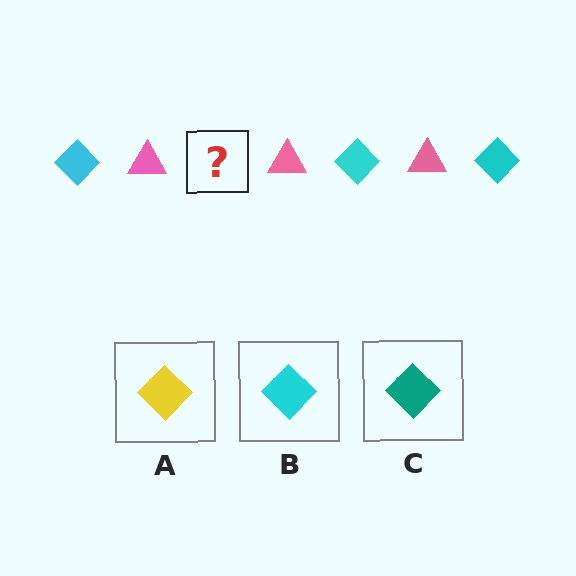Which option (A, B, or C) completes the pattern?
B.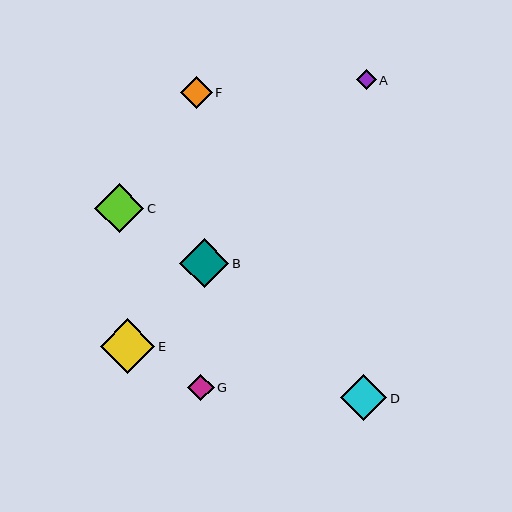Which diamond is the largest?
Diamond E is the largest with a size of approximately 54 pixels.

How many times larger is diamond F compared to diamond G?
Diamond F is approximately 1.2 times the size of diamond G.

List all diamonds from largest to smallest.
From largest to smallest: E, C, B, D, F, G, A.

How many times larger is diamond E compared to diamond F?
Diamond E is approximately 1.7 times the size of diamond F.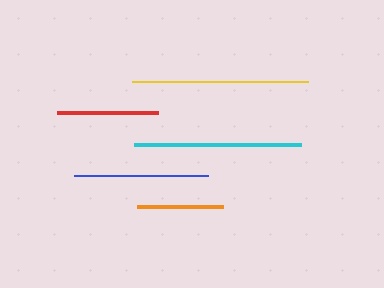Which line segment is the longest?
The yellow line is the longest at approximately 176 pixels.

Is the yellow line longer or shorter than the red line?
The yellow line is longer than the red line.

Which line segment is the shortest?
The orange line is the shortest at approximately 87 pixels.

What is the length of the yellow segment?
The yellow segment is approximately 176 pixels long.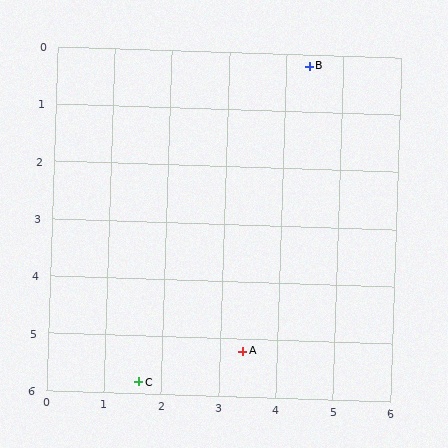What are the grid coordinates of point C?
Point C is at approximately (1.6, 5.8).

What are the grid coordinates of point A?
Point A is at approximately (3.4, 5.2).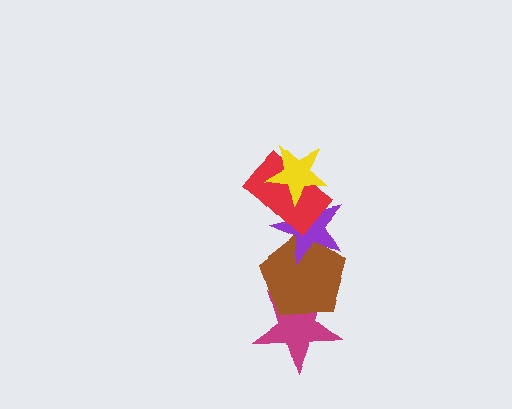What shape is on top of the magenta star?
The brown pentagon is on top of the magenta star.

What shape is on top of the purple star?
The red rectangle is on top of the purple star.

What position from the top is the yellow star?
The yellow star is 1st from the top.